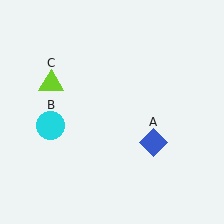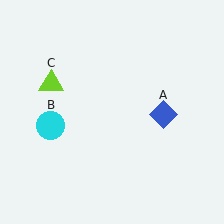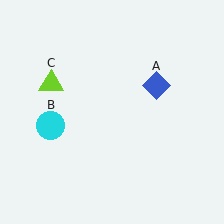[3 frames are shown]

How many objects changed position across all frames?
1 object changed position: blue diamond (object A).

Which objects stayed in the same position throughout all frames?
Cyan circle (object B) and lime triangle (object C) remained stationary.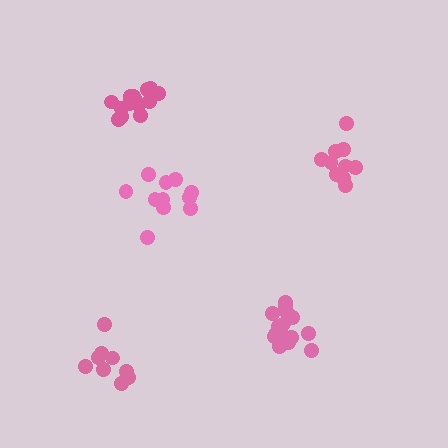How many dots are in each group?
Group 1: 10 dots, Group 2: 15 dots, Group 3: 11 dots, Group 4: 14 dots, Group 5: 9 dots (59 total).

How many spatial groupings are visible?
There are 5 spatial groupings.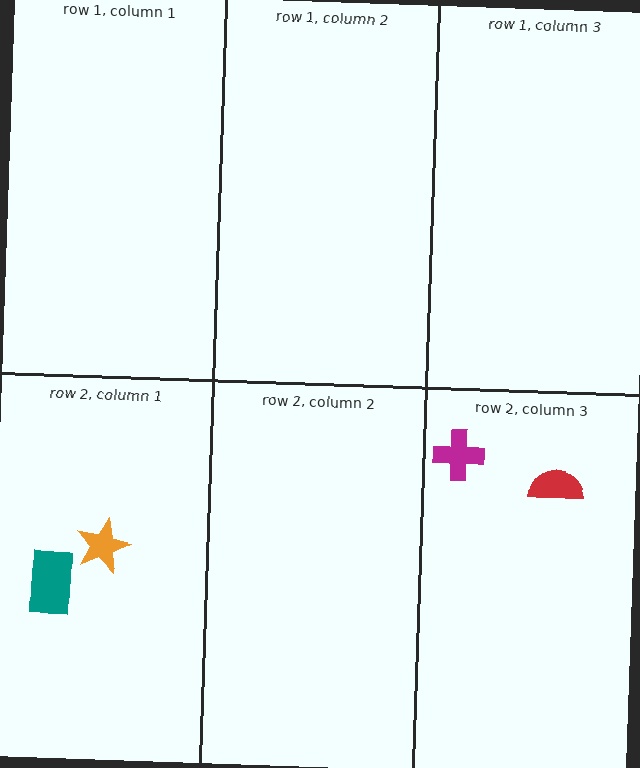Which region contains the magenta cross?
The row 2, column 3 region.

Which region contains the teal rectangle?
The row 2, column 1 region.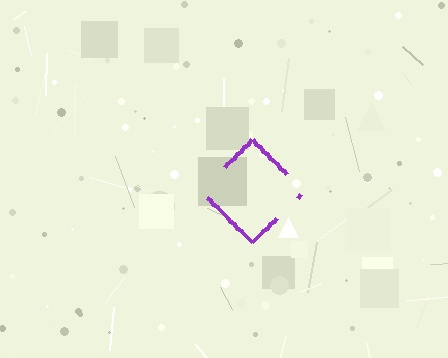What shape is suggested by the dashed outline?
The dashed outline suggests a diamond.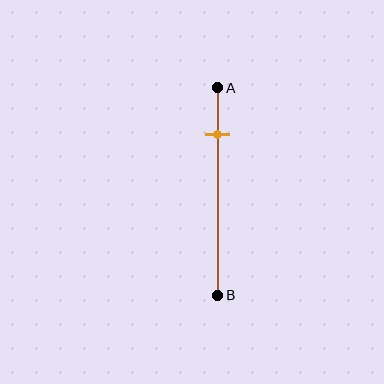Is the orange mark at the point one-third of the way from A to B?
No, the mark is at about 20% from A, not at the 33% one-third point.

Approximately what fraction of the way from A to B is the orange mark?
The orange mark is approximately 20% of the way from A to B.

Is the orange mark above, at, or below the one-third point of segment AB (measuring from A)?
The orange mark is above the one-third point of segment AB.